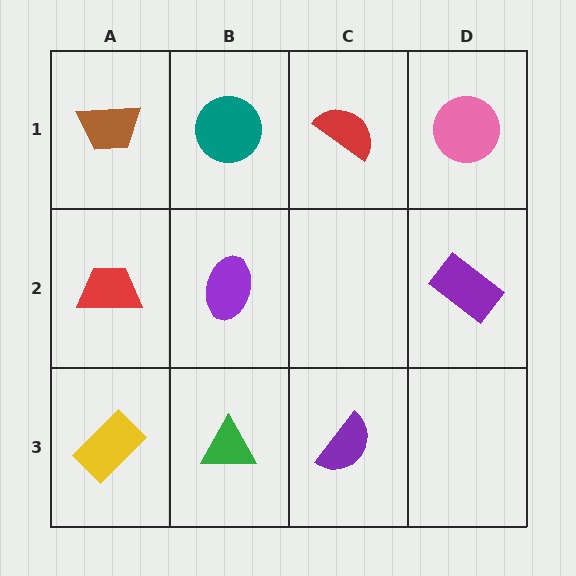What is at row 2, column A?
A red trapezoid.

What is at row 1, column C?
A red semicircle.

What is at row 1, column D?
A pink circle.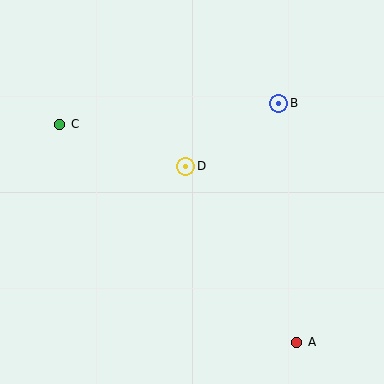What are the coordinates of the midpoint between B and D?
The midpoint between B and D is at (232, 135).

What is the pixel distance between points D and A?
The distance between D and A is 208 pixels.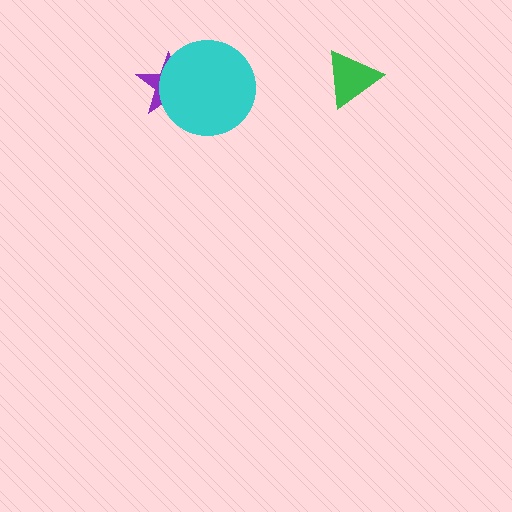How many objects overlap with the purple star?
1 object overlaps with the purple star.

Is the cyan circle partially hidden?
No, no other shape covers it.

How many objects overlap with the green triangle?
0 objects overlap with the green triangle.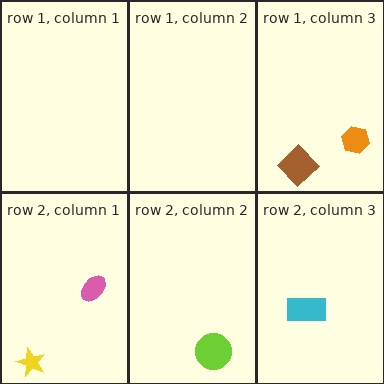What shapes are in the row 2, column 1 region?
The yellow star, the pink ellipse.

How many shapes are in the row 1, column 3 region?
2.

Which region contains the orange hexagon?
The row 1, column 3 region.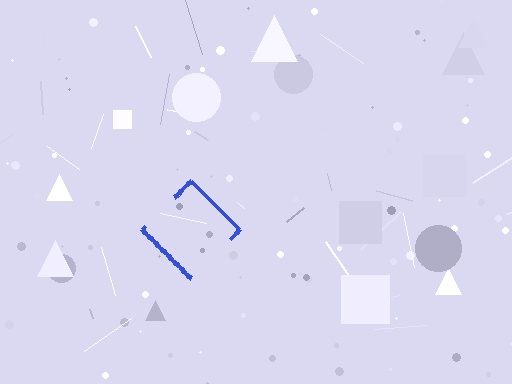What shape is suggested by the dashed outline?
The dashed outline suggests a diamond.